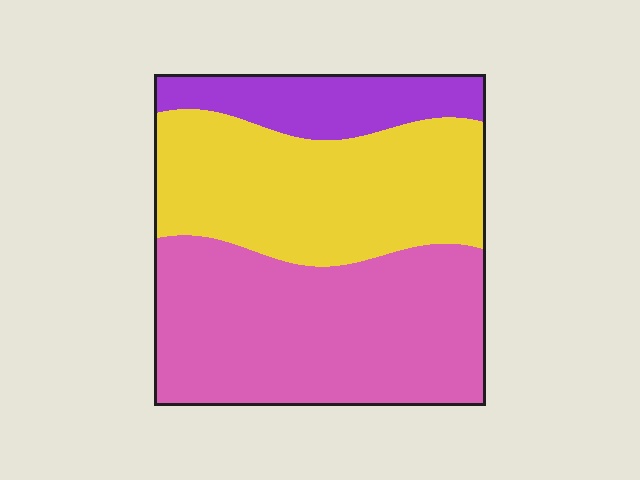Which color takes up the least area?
Purple, at roughly 15%.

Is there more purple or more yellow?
Yellow.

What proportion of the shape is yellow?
Yellow takes up about three eighths (3/8) of the shape.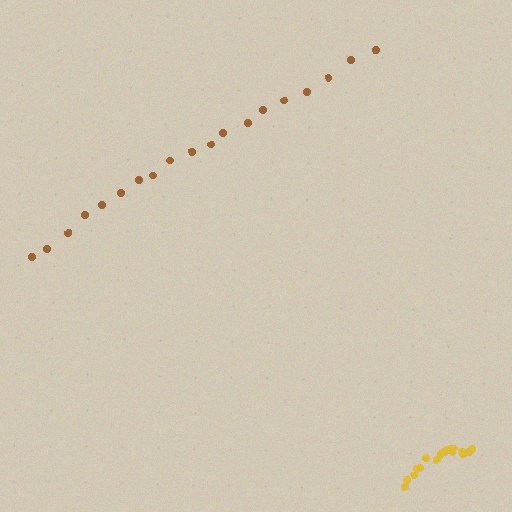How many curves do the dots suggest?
There are 2 distinct paths.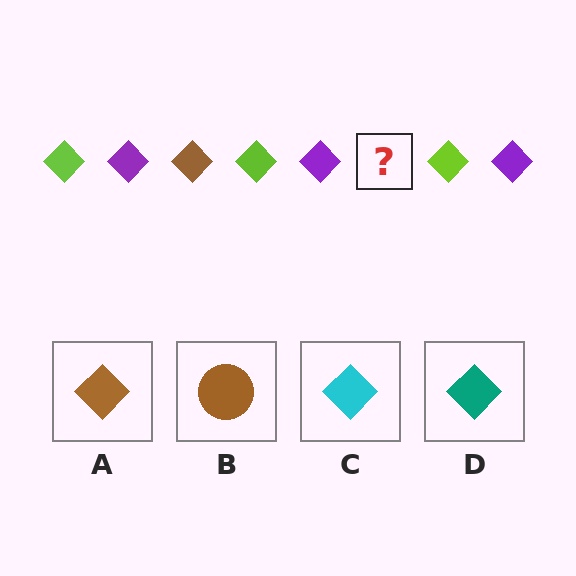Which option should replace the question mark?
Option A.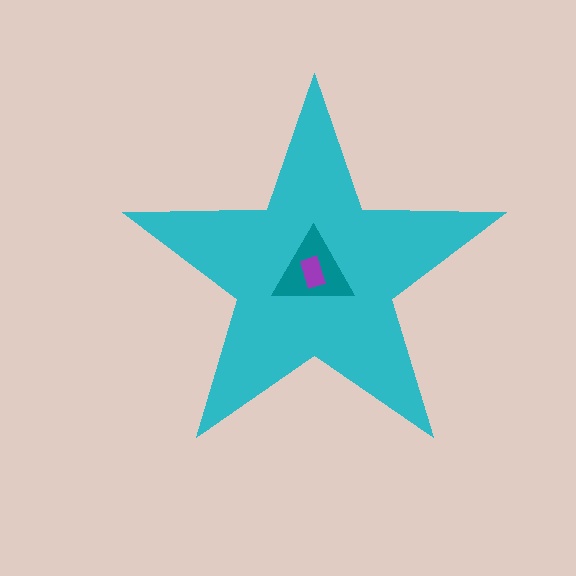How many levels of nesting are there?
3.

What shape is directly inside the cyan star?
The teal triangle.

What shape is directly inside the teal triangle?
The purple rectangle.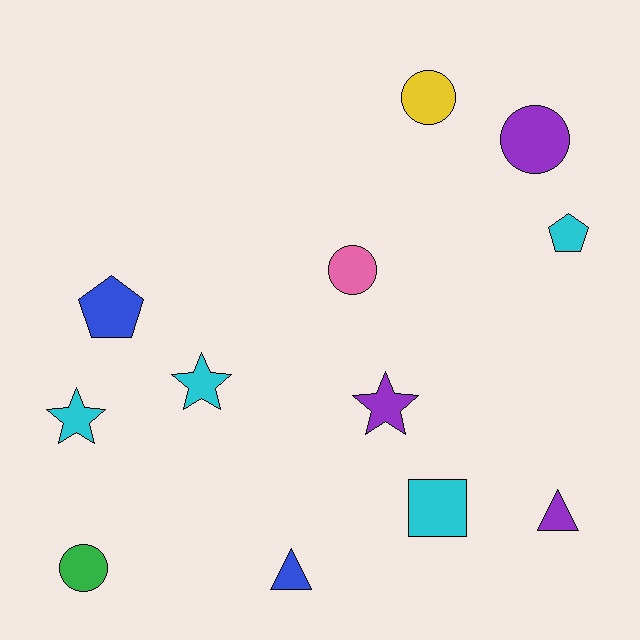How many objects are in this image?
There are 12 objects.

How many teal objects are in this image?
There are no teal objects.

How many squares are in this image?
There is 1 square.